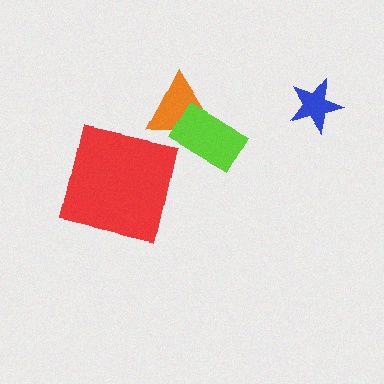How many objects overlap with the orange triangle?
1 object overlaps with the orange triangle.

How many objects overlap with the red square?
0 objects overlap with the red square.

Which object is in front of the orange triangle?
The lime rectangle is in front of the orange triangle.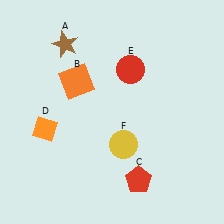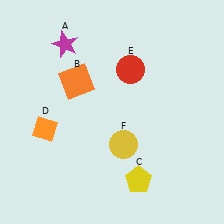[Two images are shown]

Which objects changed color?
A changed from brown to magenta. C changed from red to yellow.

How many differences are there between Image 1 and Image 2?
There are 2 differences between the two images.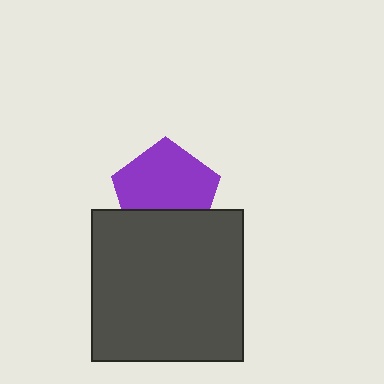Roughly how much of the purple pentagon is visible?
Most of it is visible (roughly 69%).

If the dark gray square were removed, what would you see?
You would see the complete purple pentagon.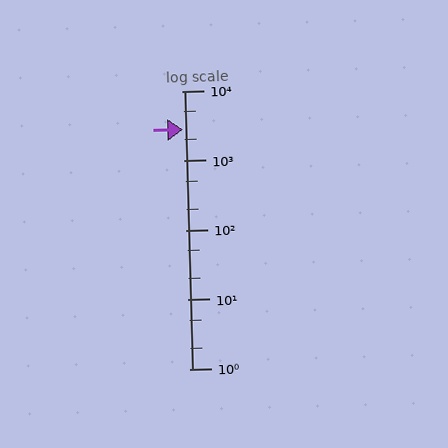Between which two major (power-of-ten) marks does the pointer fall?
The pointer is between 1000 and 10000.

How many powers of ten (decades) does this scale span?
The scale spans 4 decades, from 1 to 10000.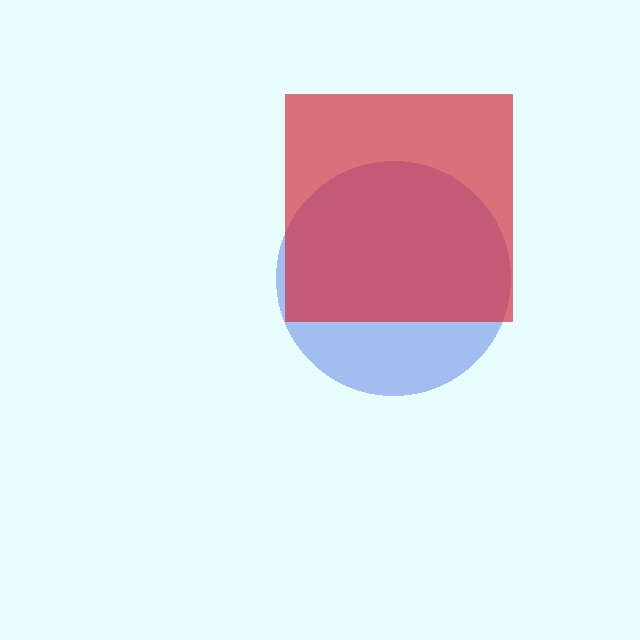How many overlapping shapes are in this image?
There are 2 overlapping shapes in the image.